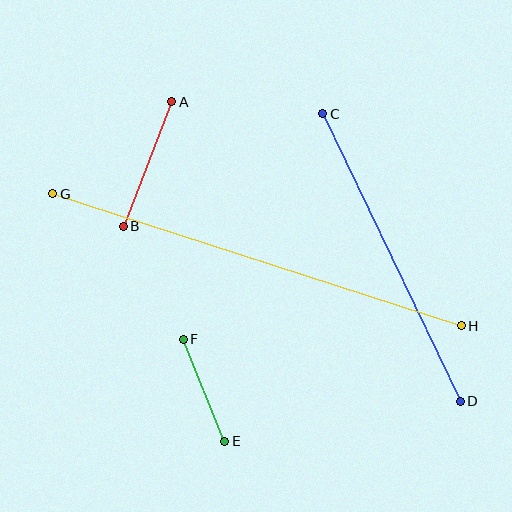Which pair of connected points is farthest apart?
Points G and H are farthest apart.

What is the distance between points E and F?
The distance is approximately 110 pixels.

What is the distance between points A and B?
The distance is approximately 134 pixels.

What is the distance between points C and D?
The distance is approximately 319 pixels.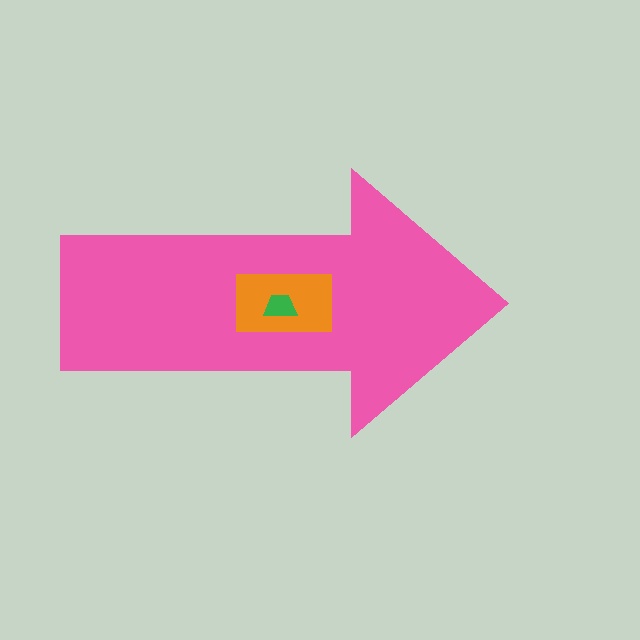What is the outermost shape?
The pink arrow.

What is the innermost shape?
The green trapezoid.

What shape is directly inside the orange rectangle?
The green trapezoid.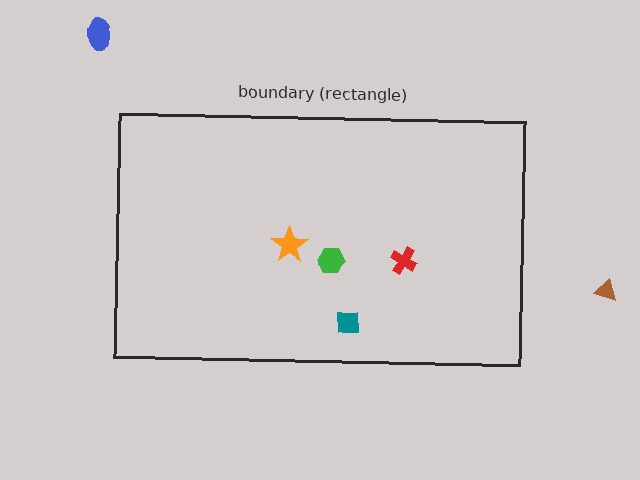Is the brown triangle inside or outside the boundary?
Outside.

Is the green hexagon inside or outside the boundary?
Inside.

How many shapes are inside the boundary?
4 inside, 2 outside.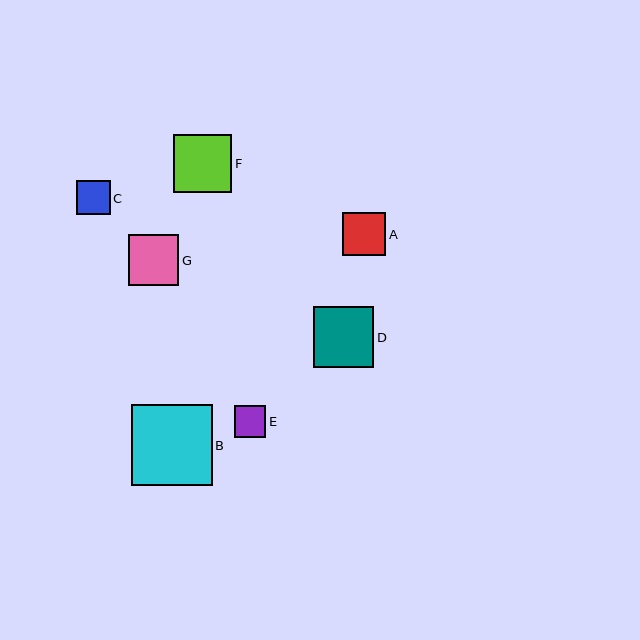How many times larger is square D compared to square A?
Square D is approximately 1.4 times the size of square A.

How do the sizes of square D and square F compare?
Square D and square F are approximately the same size.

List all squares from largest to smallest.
From largest to smallest: B, D, F, G, A, C, E.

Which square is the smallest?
Square E is the smallest with a size of approximately 32 pixels.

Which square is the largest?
Square B is the largest with a size of approximately 81 pixels.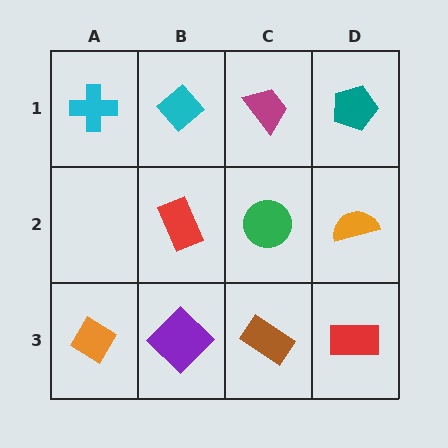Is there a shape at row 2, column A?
No, that cell is empty.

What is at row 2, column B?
A red rectangle.